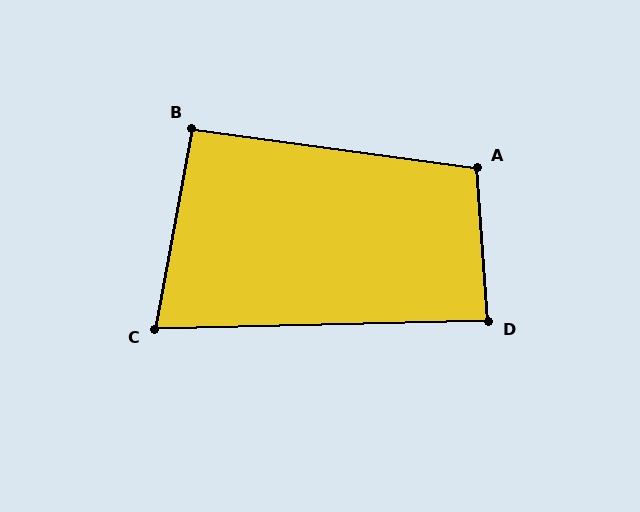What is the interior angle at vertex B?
Approximately 93 degrees (approximately right).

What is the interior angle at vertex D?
Approximately 87 degrees (approximately right).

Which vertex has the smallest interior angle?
C, at approximately 78 degrees.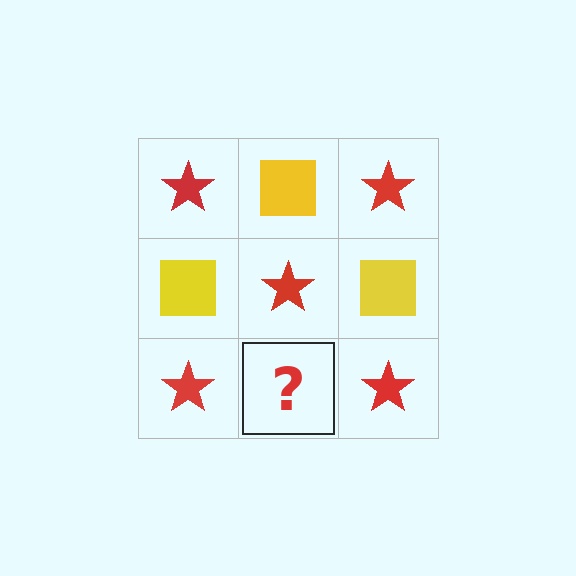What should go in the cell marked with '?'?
The missing cell should contain a yellow square.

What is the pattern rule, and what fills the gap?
The rule is that it alternates red star and yellow square in a checkerboard pattern. The gap should be filled with a yellow square.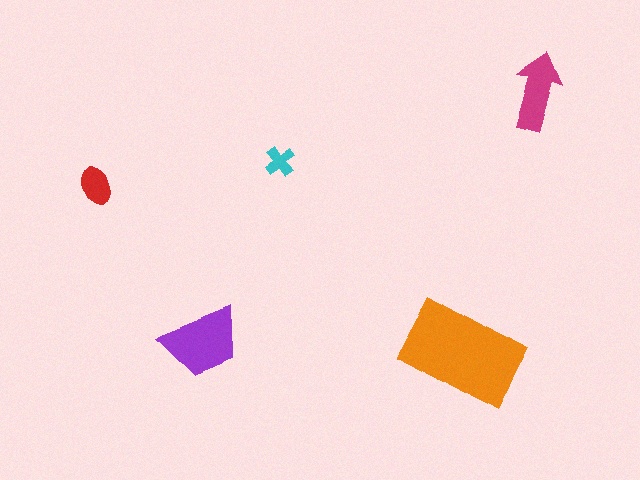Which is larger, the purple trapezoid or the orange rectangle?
The orange rectangle.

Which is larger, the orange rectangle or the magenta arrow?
The orange rectangle.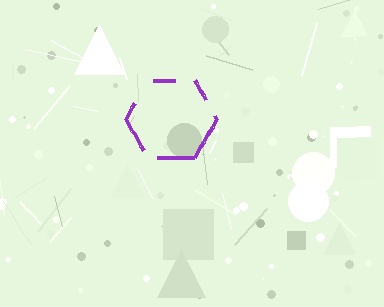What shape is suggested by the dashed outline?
The dashed outline suggests a hexagon.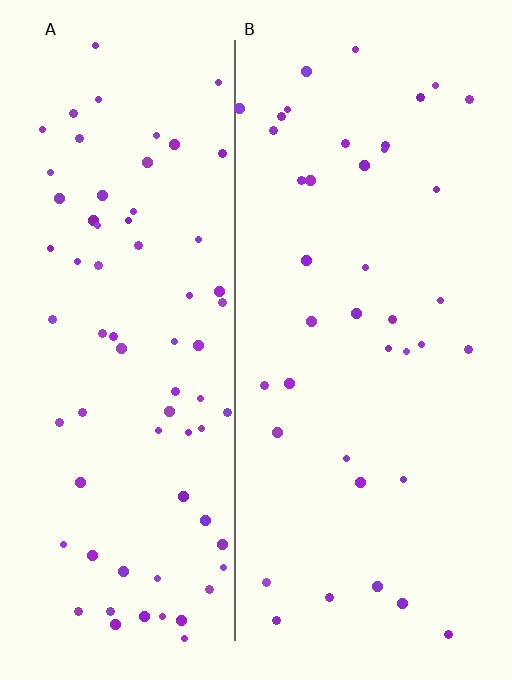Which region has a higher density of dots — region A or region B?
A (the left).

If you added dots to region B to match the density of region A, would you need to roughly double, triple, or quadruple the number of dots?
Approximately double.